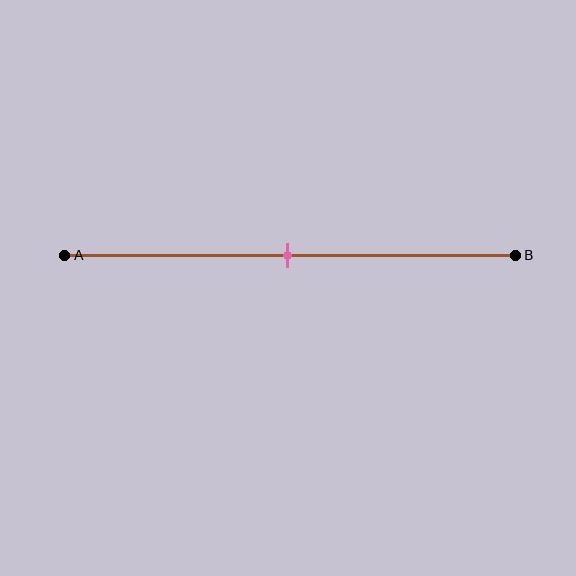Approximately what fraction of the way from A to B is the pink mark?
The pink mark is approximately 50% of the way from A to B.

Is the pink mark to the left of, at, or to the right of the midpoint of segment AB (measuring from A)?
The pink mark is approximately at the midpoint of segment AB.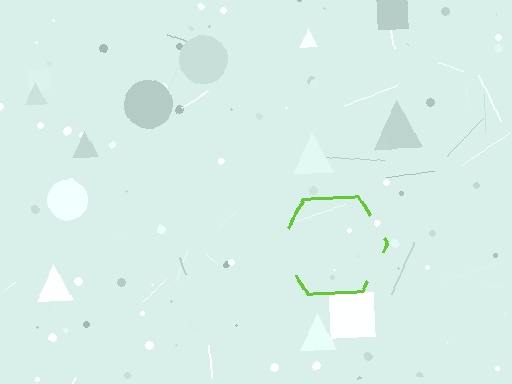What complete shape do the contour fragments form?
The contour fragments form a hexagon.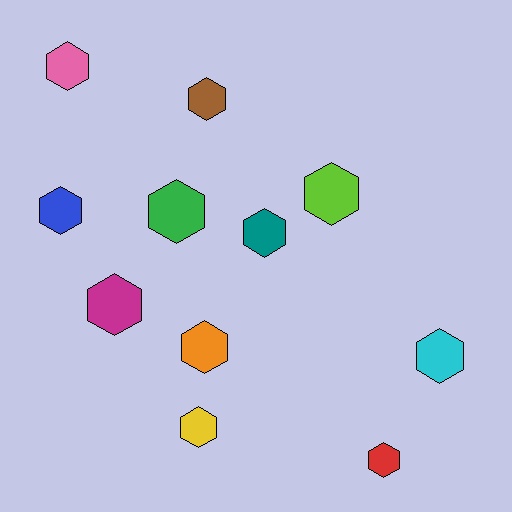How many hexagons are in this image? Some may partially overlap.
There are 11 hexagons.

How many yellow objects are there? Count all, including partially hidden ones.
There is 1 yellow object.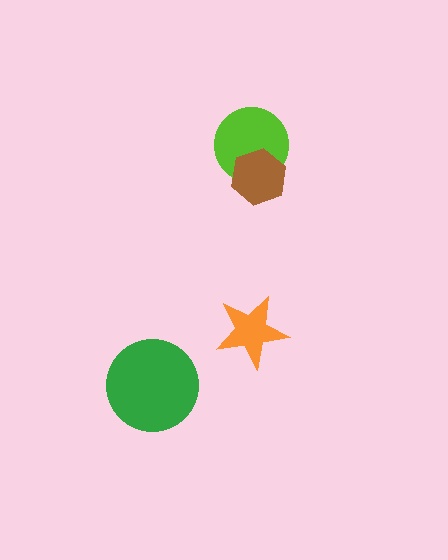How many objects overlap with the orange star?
0 objects overlap with the orange star.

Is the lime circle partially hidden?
Yes, it is partially covered by another shape.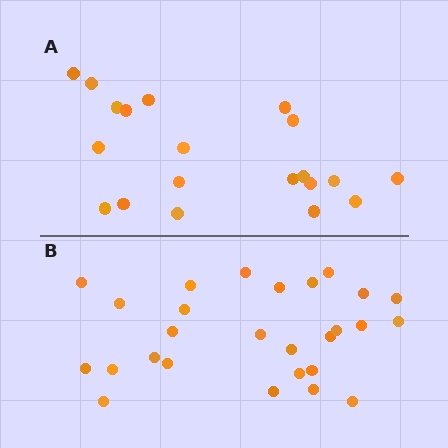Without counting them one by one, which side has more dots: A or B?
Region B (the bottom region) has more dots.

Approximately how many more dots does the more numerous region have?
Region B has roughly 8 or so more dots than region A.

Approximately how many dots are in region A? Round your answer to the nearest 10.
About 20 dots.